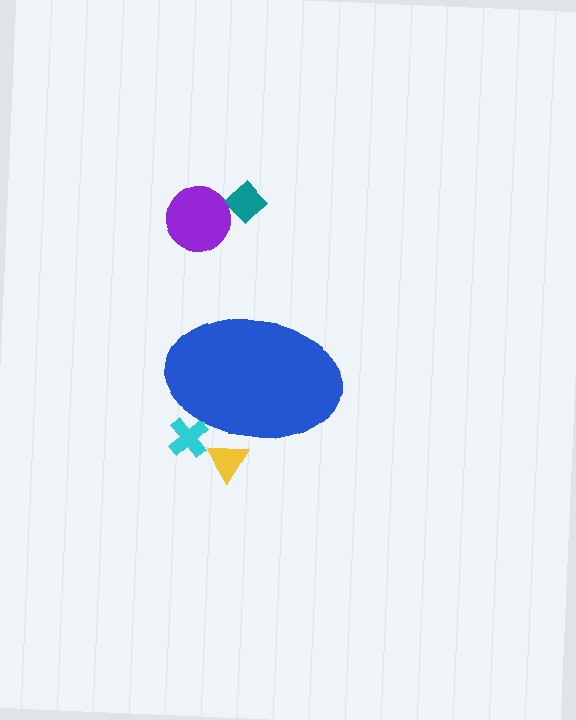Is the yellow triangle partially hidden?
Yes, the yellow triangle is partially hidden behind the blue ellipse.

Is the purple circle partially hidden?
No, the purple circle is fully visible.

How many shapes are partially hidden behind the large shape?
2 shapes are partially hidden.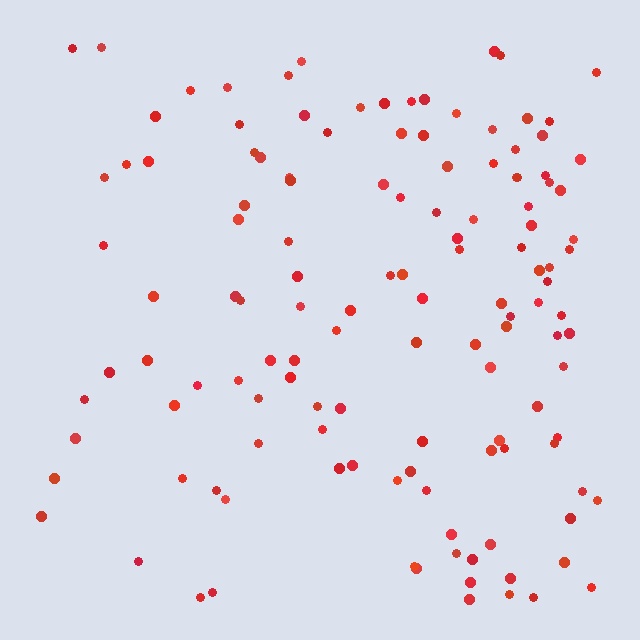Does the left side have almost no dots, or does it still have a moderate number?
Still a moderate number, just noticeably fewer than the right.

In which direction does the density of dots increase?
From left to right, with the right side densest.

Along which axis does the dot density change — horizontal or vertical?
Horizontal.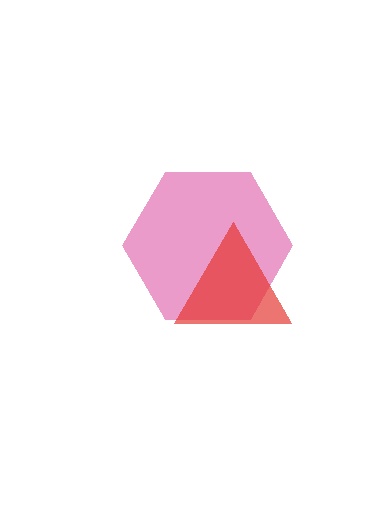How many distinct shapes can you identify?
There are 2 distinct shapes: a pink hexagon, a red triangle.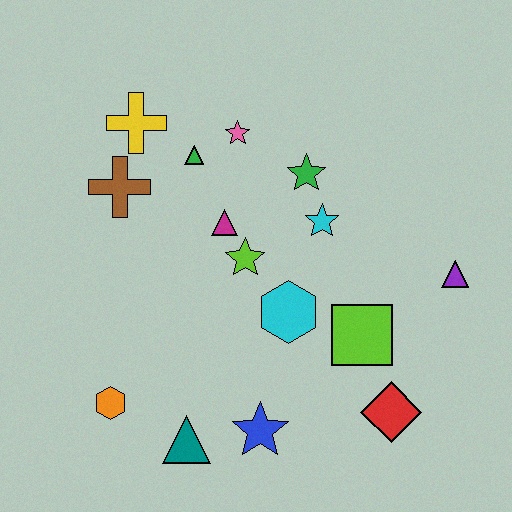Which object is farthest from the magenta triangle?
The red diamond is farthest from the magenta triangle.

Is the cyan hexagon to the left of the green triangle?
No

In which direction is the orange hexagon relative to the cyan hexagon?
The orange hexagon is to the left of the cyan hexagon.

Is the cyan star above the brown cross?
No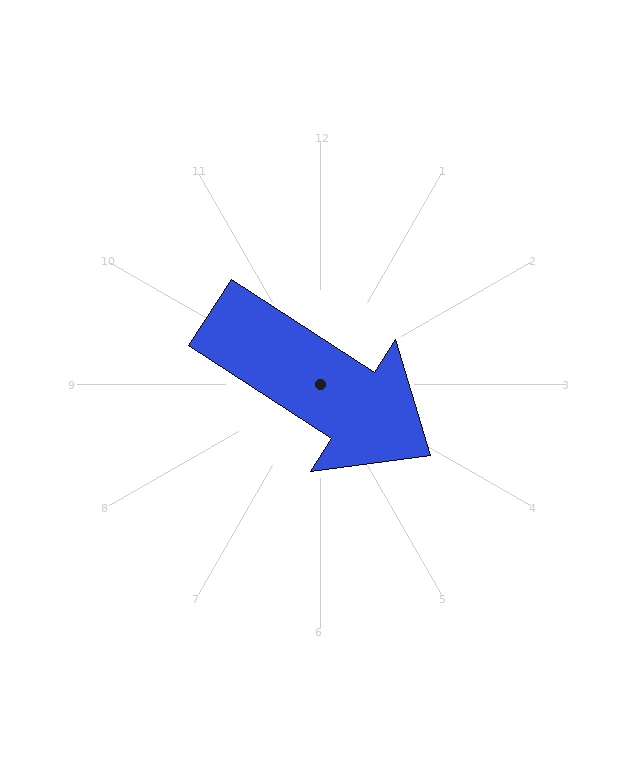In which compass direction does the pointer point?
Southeast.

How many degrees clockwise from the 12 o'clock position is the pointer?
Approximately 123 degrees.